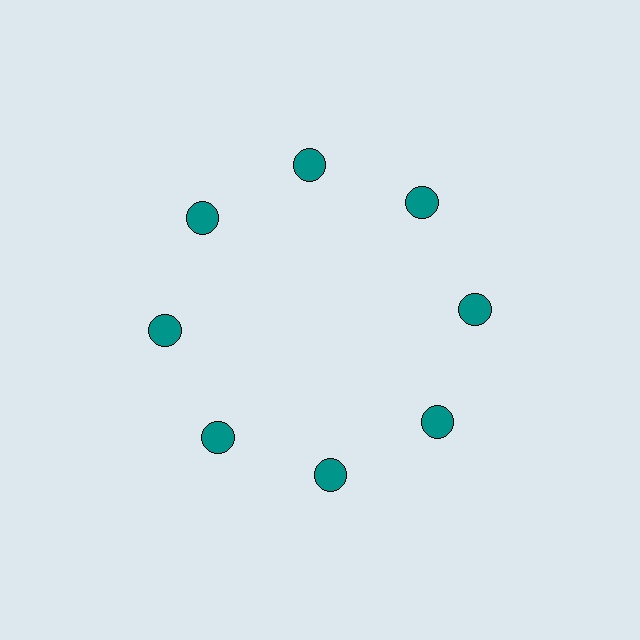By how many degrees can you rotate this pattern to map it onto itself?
The pattern maps onto itself every 45 degrees of rotation.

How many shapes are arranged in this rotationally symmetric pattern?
There are 8 shapes, arranged in 8 groups of 1.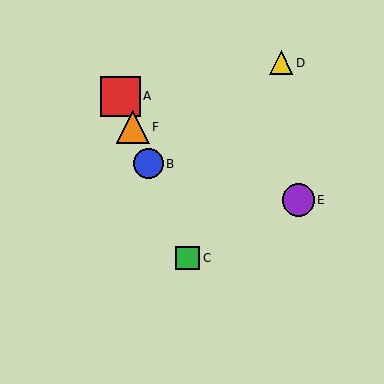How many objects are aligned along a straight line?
4 objects (A, B, C, F) are aligned along a straight line.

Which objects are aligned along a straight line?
Objects A, B, C, F are aligned along a straight line.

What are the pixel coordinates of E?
Object E is at (298, 200).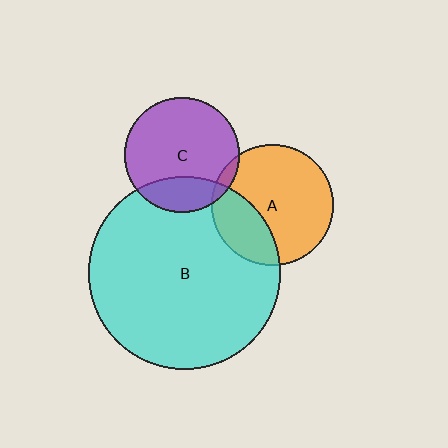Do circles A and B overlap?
Yes.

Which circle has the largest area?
Circle B (cyan).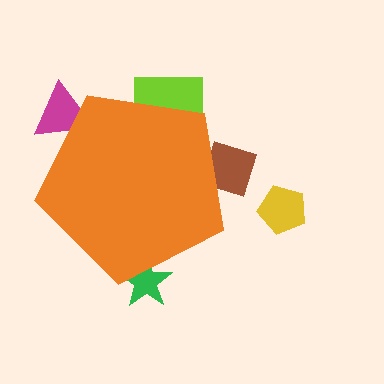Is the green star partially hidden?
Yes, the green star is partially hidden behind the orange pentagon.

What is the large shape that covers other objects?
An orange pentagon.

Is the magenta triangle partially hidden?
Yes, the magenta triangle is partially hidden behind the orange pentagon.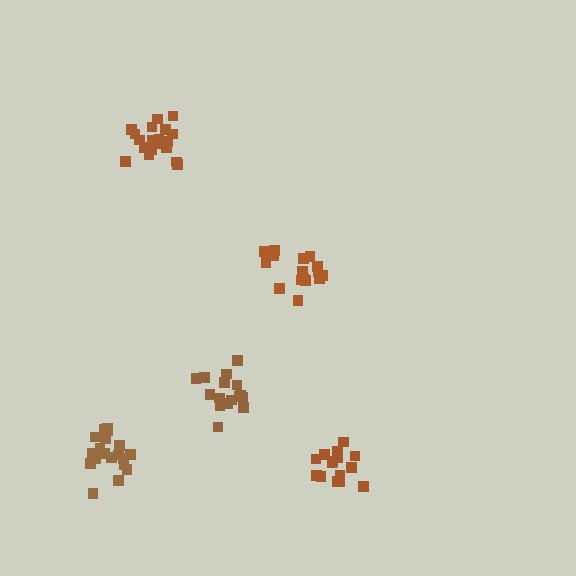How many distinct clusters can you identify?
There are 5 distinct clusters.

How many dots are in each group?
Group 1: 20 dots, Group 2: 16 dots, Group 3: 17 dots, Group 4: 19 dots, Group 5: 16 dots (88 total).